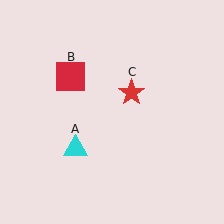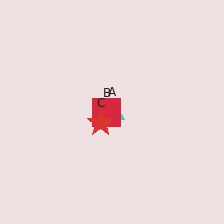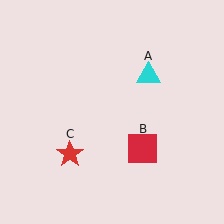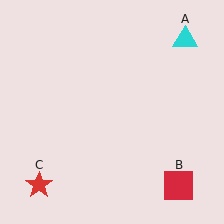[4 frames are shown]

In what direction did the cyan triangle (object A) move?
The cyan triangle (object A) moved up and to the right.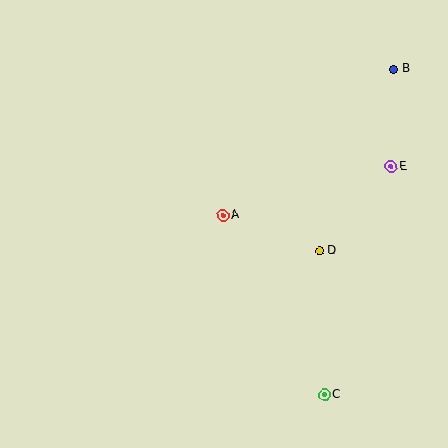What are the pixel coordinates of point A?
Point A is at (223, 215).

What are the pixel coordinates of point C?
Point C is at (325, 395).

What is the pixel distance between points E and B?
The distance between E and B is 98 pixels.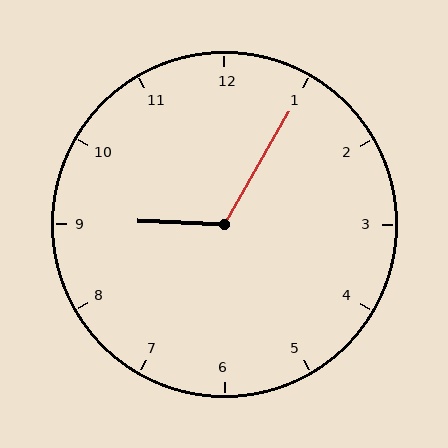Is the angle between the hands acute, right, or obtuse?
It is obtuse.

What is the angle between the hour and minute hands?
Approximately 118 degrees.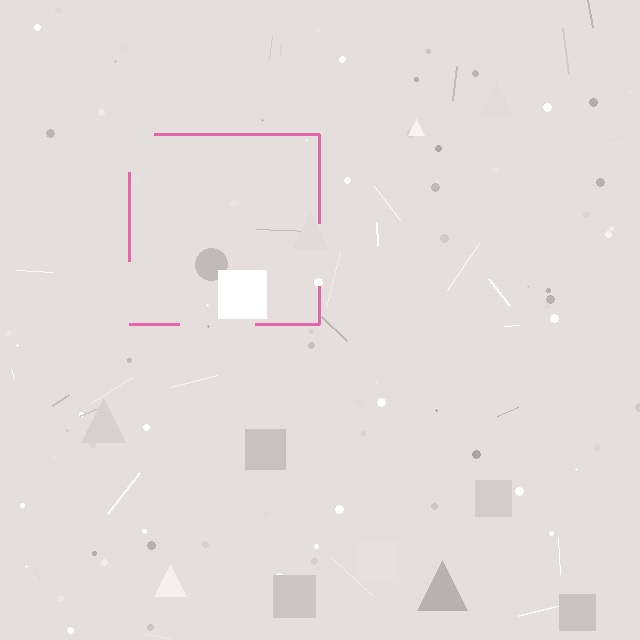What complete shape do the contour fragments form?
The contour fragments form a square.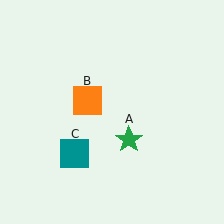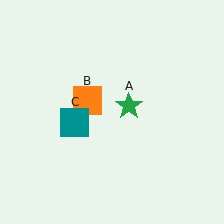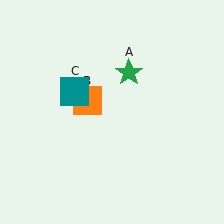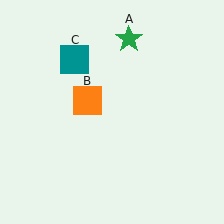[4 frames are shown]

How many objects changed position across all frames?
2 objects changed position: green star (object A), teal square (object C).